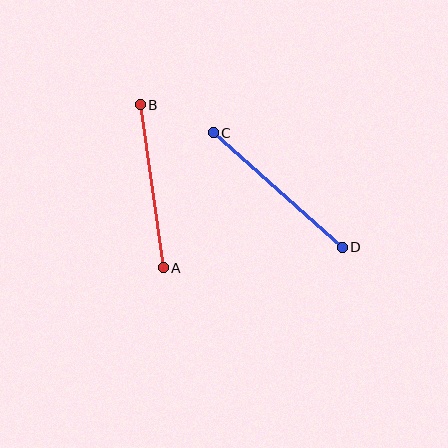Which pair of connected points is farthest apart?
Points C and D are farthest apart.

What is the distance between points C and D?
The distance is approximately 172 pixels.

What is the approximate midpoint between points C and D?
The midpoint is at approximately (278, 190) pixels.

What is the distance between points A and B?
The distance is approximately 165 pixels.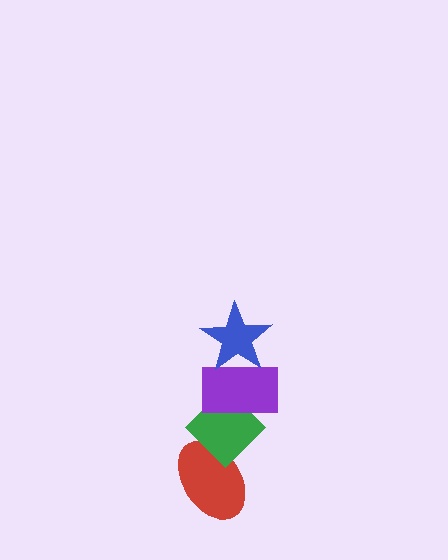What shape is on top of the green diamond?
The purple rectangle is on top of the green diamond.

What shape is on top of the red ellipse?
The green diamond is on top of the red ellipse.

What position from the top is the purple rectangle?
The purple rectangle is 2nd from the top.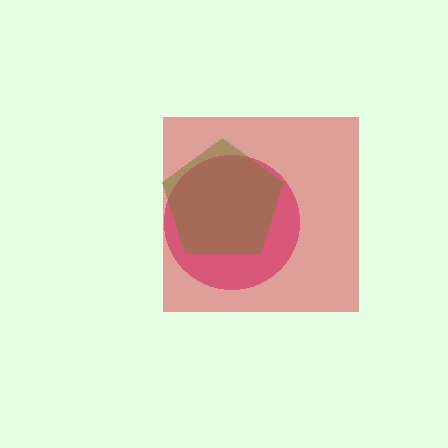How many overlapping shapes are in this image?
There are 3 overlapping shapes in the image.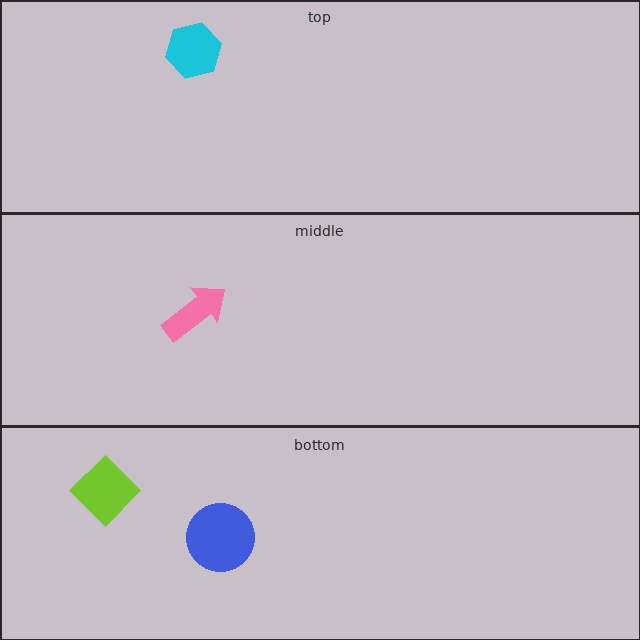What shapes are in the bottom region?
The lime diamond, the blue circle.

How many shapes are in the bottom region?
2.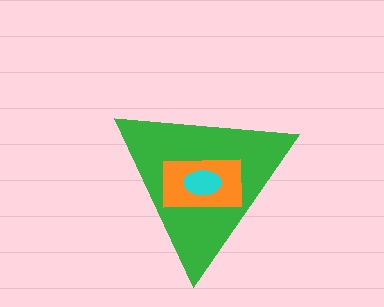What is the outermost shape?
The green triangle.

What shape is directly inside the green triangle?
The orange rectangle.